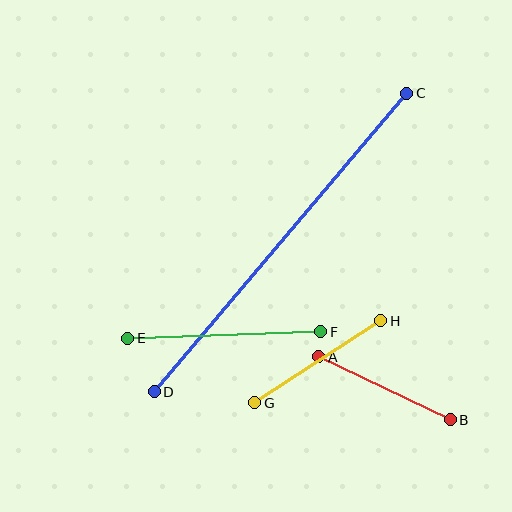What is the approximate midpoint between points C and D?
The midpoint is at approximately (280, 243) pixels.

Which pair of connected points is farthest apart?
Points C and D are farthest apart.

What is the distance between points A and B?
The distance is approximately 146 pixels.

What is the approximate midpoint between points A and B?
The midpoint is at approximately (384, 388) pixels.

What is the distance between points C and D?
The distance is approximately 391 pixels.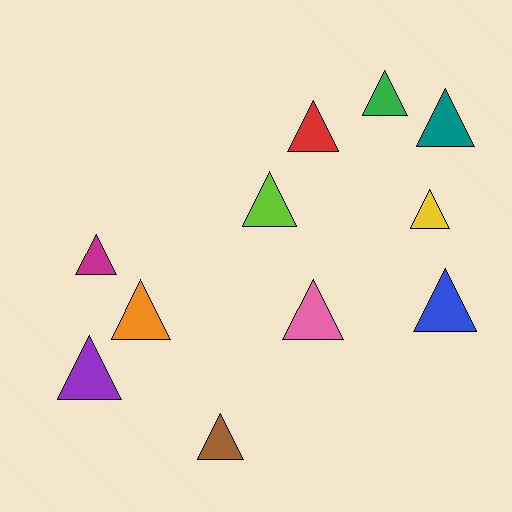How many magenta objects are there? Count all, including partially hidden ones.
There is 1 magenta object.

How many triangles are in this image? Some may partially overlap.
There are 11 triangles.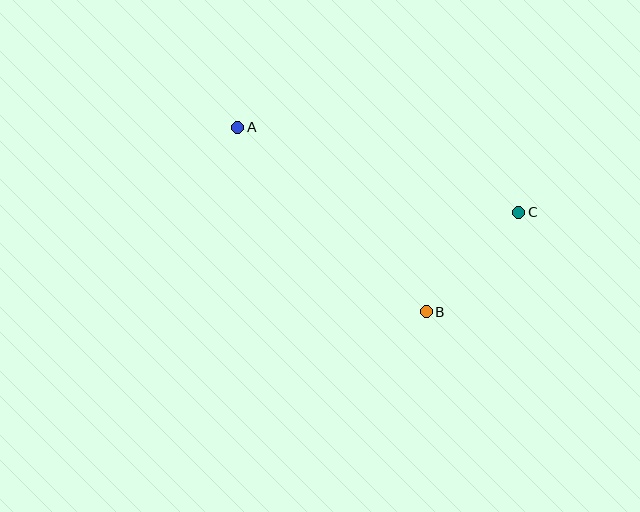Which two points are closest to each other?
Points B and C are closest to each other.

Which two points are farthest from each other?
Points A and C are farthest from each other.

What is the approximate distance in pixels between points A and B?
The distance between A and B is approximately 264 pixels.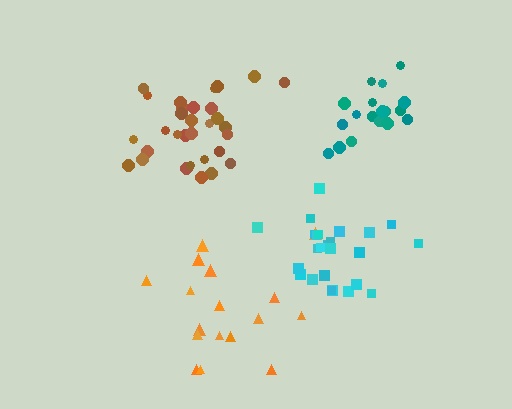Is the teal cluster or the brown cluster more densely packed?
Brown.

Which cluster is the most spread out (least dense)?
Orange.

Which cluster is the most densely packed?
Brown.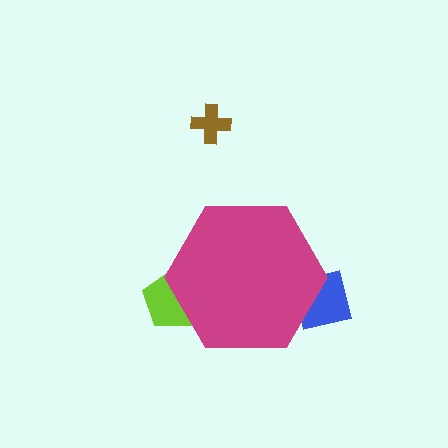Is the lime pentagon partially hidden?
Yes, the lime pentagon is partially hidden behind the magenta hexagon.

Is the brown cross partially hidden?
No, the brown cross is fully visible.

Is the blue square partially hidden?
Yes, the blue square is partially hidden behind the magenta hexagon.